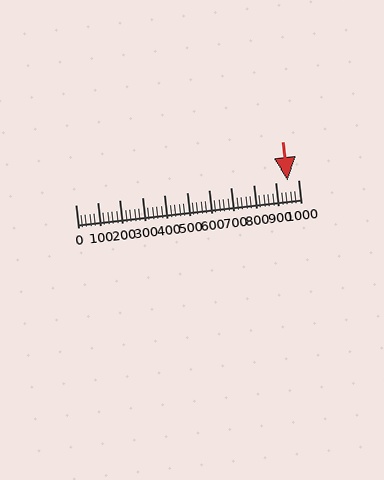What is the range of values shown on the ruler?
The ruler shows values from 0 to 1000.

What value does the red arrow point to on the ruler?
The red arrow points to approximately 952.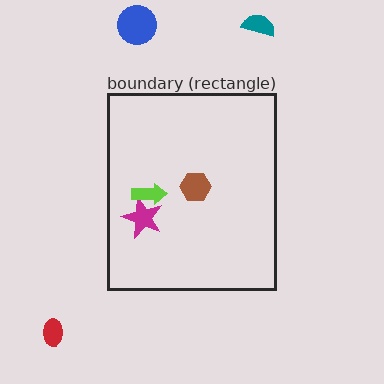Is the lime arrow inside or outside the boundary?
Inside.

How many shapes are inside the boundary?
3 inside, 3 outside.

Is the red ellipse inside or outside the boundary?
Outside.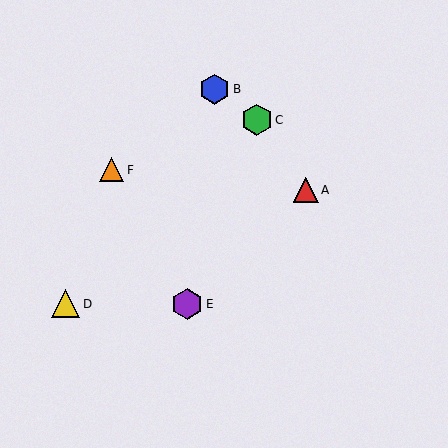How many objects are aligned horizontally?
2 objects (D, E) are aligned horizontally.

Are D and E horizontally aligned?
Yes, both are at y≈304.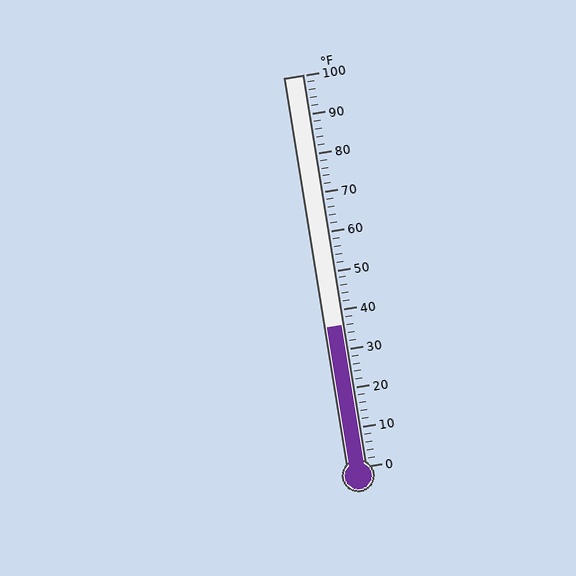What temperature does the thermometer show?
The thermometer shows approximately 36°F.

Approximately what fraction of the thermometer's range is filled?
The thermometer is filled to approximately 35% of its range.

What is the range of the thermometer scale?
The thermometer scale ranges from 0°F to 100°F.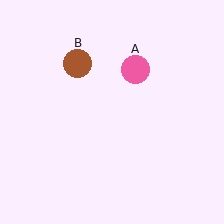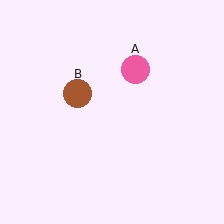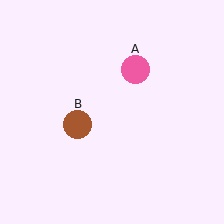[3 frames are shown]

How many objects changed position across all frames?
1 object changed position: brown circle (object B).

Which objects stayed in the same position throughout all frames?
Pink circle (object A) remained stationary.